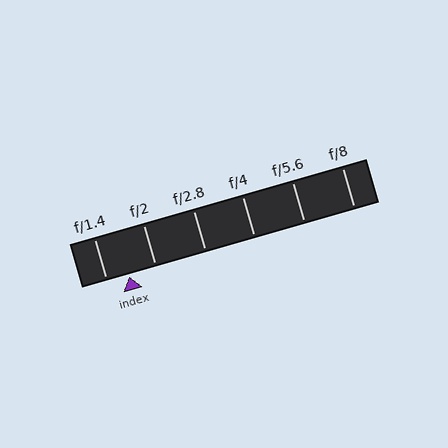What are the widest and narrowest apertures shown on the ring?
The widest aperture shown is f/1.4 and the narrowest is f/8.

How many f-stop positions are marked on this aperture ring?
There are 6 f-stop positions marked.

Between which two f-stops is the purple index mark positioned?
The index mark is between f/1.4 and f/2.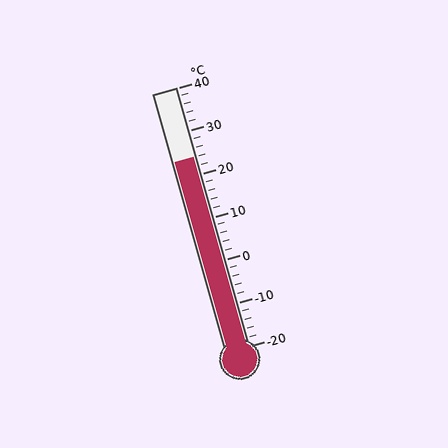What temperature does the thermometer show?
The thermometer shows approximately 24°C.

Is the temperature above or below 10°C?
The temperature is above 10°C.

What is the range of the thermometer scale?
The thermometer scale ranges from -20°C to 40°C.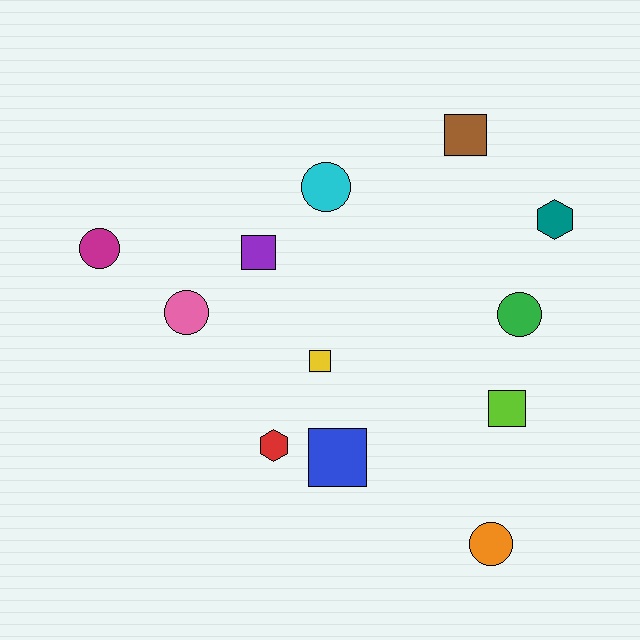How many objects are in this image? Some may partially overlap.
There are 12 objects.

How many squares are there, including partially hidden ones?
There are 5 squares.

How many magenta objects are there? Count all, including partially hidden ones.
There is 1 magenta object.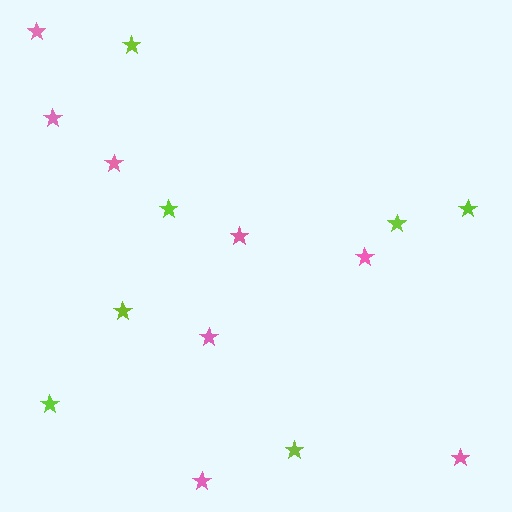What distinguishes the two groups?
There are 2 groups: one group of lime stars (7) and one group of pink stars (8).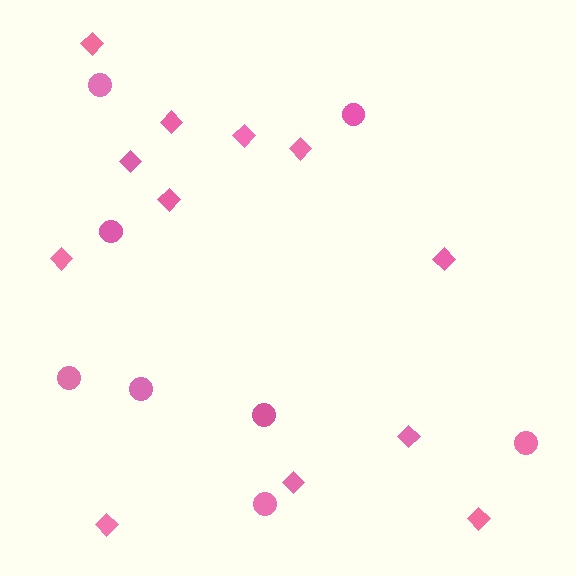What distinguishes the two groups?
There are 2 groups: one group of diamonds (12) and one group of circles (8).